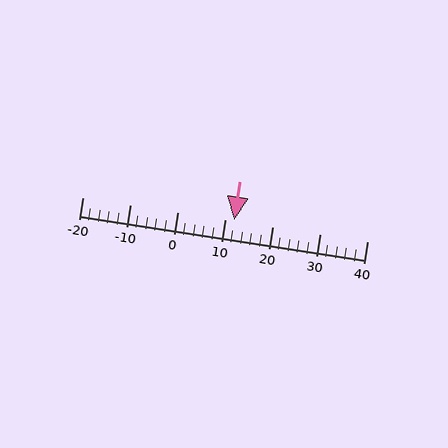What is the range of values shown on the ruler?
The ruler shows values from -20 to 40.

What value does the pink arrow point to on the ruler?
The pink arrow points to approximately 12.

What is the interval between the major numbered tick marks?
The major tick marks are spaced 10 units apart.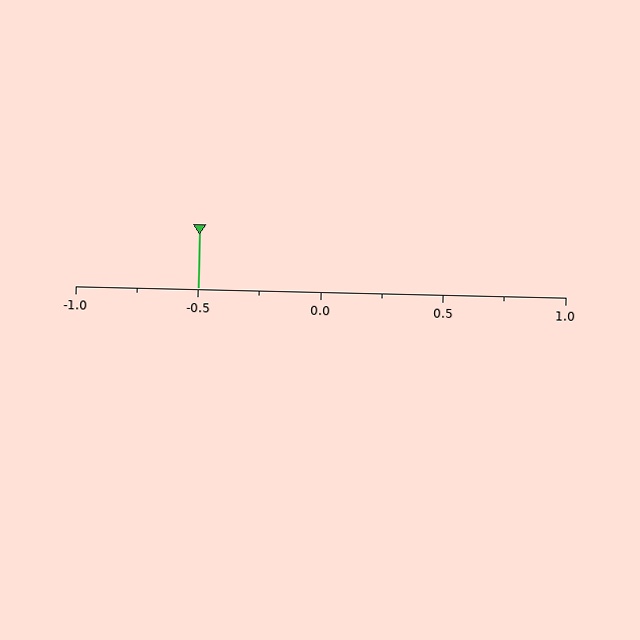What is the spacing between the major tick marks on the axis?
The major ticks are spaced 0.5 apart.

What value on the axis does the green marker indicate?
The marker indicates approximately -0.5.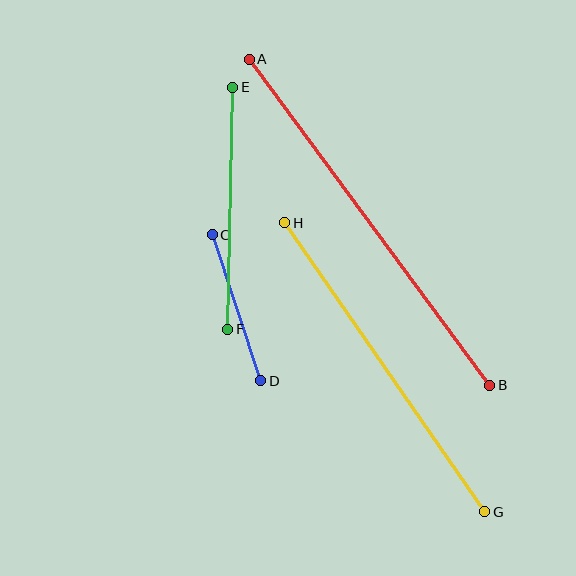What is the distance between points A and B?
The distance is approximately 405 pixels.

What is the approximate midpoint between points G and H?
The midpoint is at approximately (385, 367) pixels.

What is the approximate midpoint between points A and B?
The midpoint is at approximately (370, 222) pixels.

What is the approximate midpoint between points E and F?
The midpoint is at approximately (230, 208) pixels.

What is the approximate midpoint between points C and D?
The midpoint is at approximately (236, 308) pixels.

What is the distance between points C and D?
The distance is approximately 154 pixels.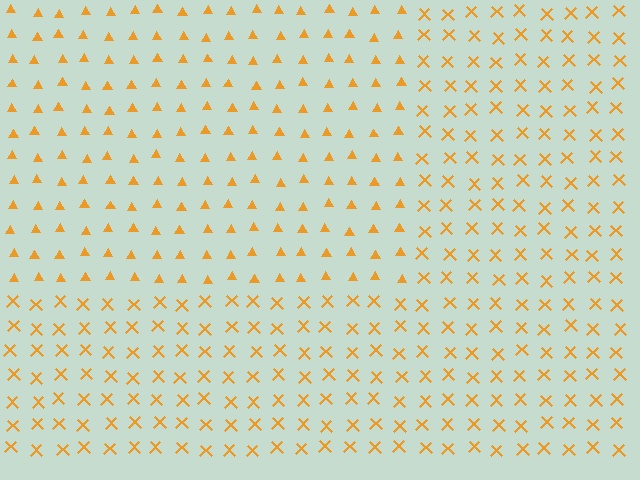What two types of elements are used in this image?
The image uses triangles inside the rectangle region and X marks outside it.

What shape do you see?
I see a rectangle.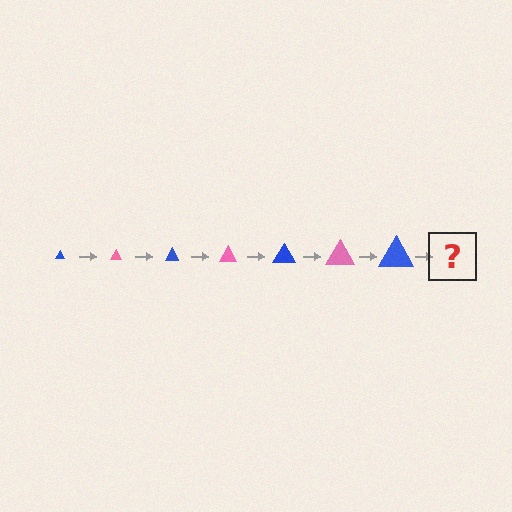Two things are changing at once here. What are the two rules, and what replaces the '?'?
The two rules are that the triangle grows larger each step and the color cycles through blue and pink. The '?' should be a pink triangle, larger than the previous one.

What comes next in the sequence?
The next element should be a pink triangle, larger than the previous one.